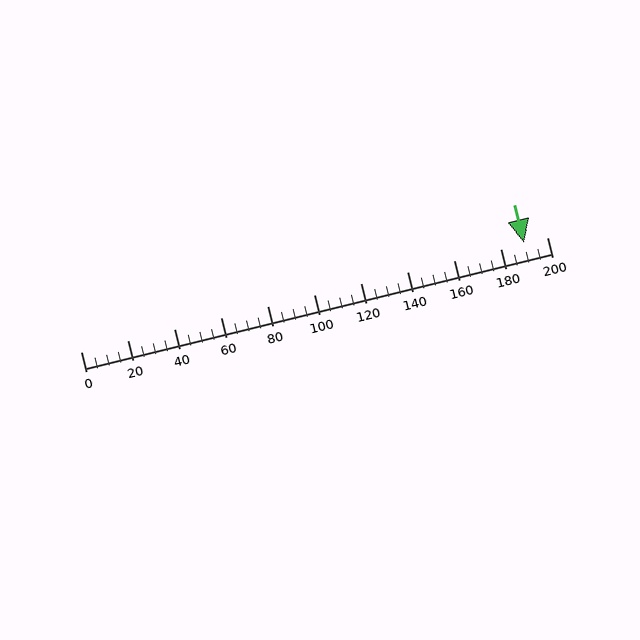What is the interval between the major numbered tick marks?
The major tick marks are spaced 20 units apart.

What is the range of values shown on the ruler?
The ruler shows values from 0 to 200.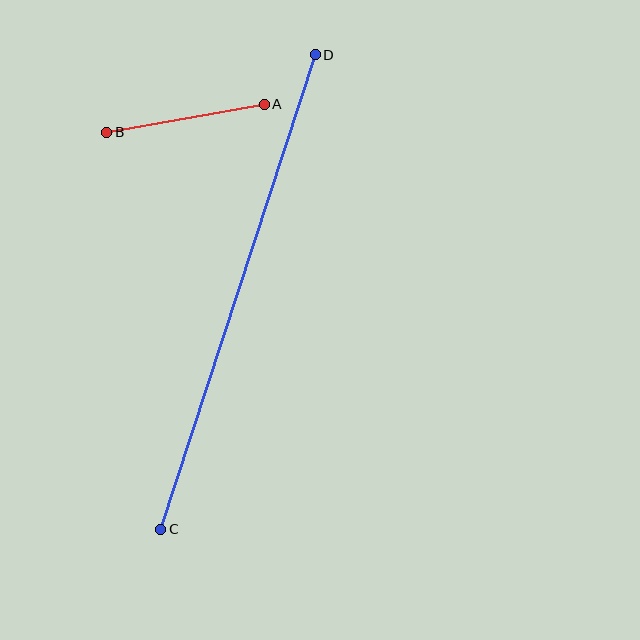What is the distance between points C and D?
The distance is approximately 499 pixels.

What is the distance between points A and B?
The distance is approximately 160 pixels.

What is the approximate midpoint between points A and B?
The midpoint is at approximately (186, 118) pixels.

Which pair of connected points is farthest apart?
Points C and D are farthest apart.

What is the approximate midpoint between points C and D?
The midpoint is at approximately (238, 292) pixels.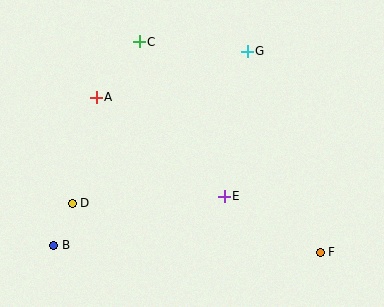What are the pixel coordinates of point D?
Point D is at (72, 203).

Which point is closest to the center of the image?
Point E at (224, 196) is closest to the center.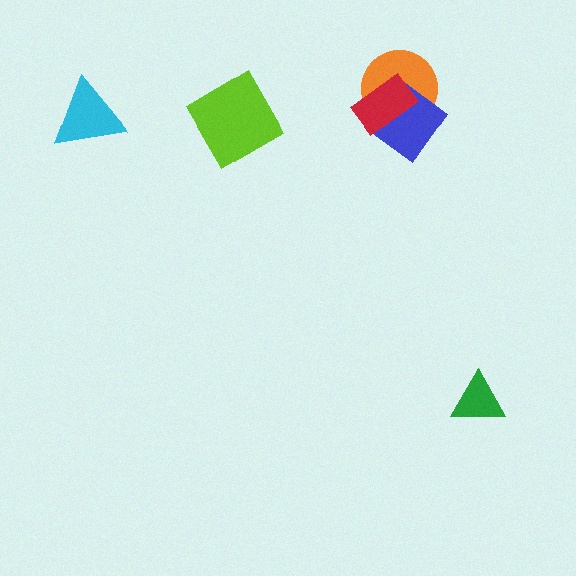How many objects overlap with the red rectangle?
2 objects overlap with the red rectangle.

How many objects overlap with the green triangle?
0 objects overlap with the green triangle.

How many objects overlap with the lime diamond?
0 objects overlap with the lime diamond.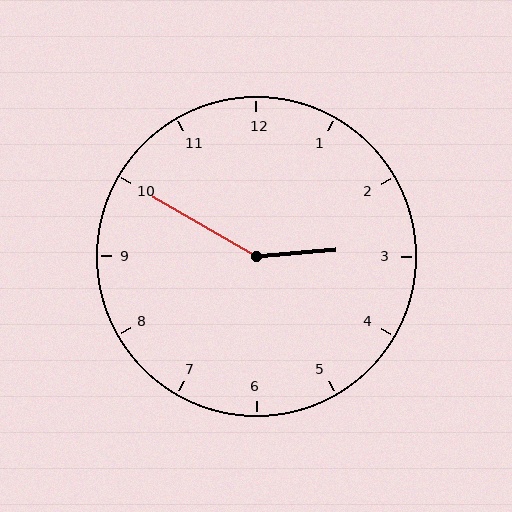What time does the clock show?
2:50.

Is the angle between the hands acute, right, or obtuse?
It is obtuse.